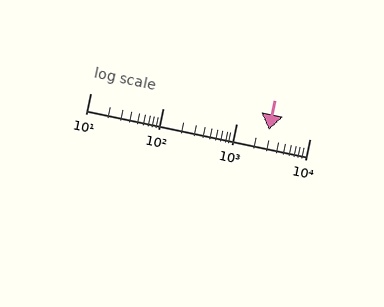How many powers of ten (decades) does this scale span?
The scale spans 3 decades, from 10 to 10000.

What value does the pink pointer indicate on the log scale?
The pointer indicates approximately 2800.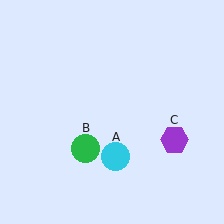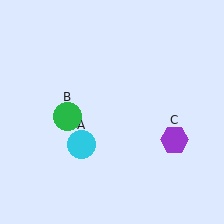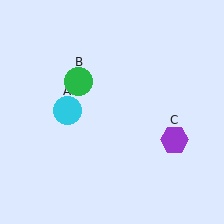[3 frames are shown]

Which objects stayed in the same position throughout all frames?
Purple hexagon (object C) remained stationary.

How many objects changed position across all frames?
2 objects changed position: cyan circle (object A), green circle (object B).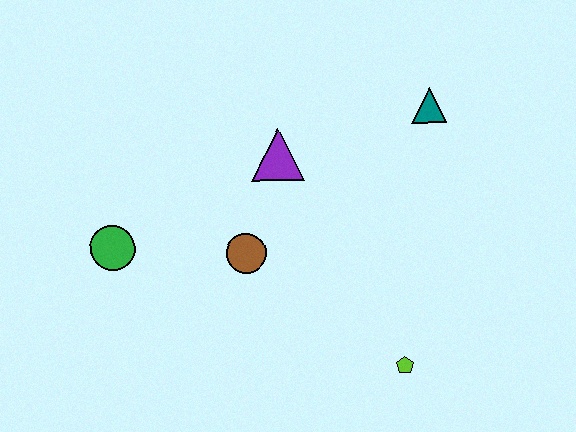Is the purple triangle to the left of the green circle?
No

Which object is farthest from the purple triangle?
The lime pentagon is farthest from the purple triangle.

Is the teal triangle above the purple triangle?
Yes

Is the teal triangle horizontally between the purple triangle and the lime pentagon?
No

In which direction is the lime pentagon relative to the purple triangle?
The lime pentagon is below the purple triangle.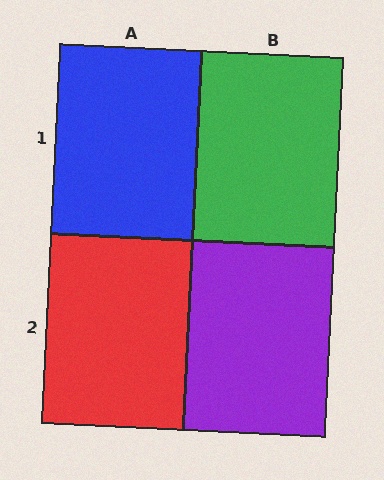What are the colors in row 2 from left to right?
Red, purple.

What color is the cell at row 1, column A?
Blue.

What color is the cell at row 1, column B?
Green.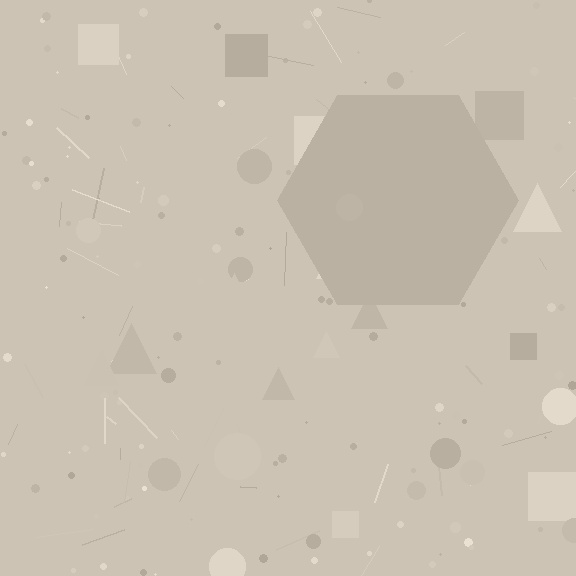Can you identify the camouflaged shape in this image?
The camouflaged shape is a hexagon.